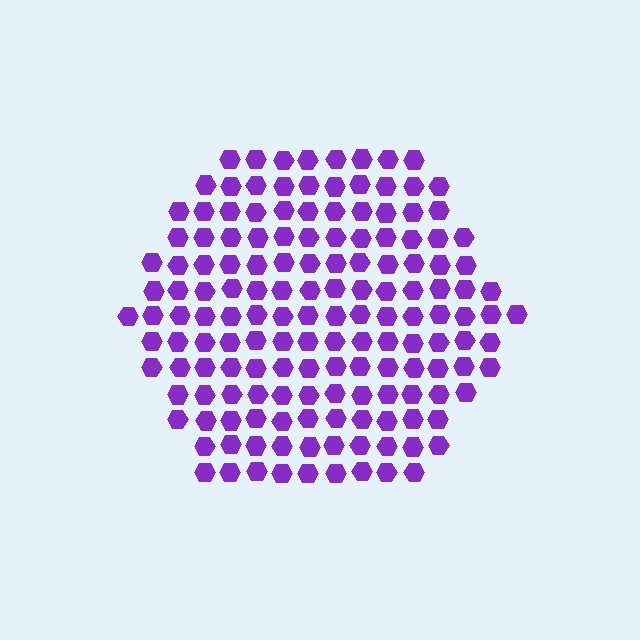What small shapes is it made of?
It is made of small hexagons.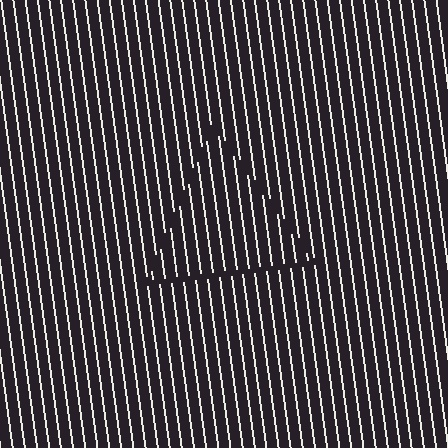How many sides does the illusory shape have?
3 sides — the line-ends trace a triangle.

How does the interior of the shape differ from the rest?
The interior of the shape contains the same grating, shifted by half a period — the contour is defined by the phase discontinuity where line-ends from the inner and outer gratings abut.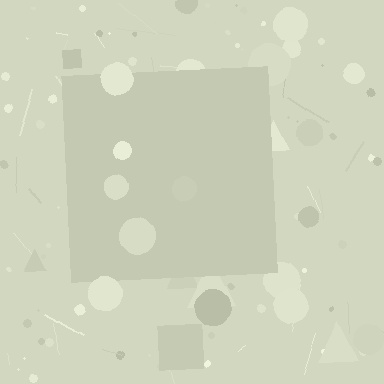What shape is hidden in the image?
A square is hidden in the image.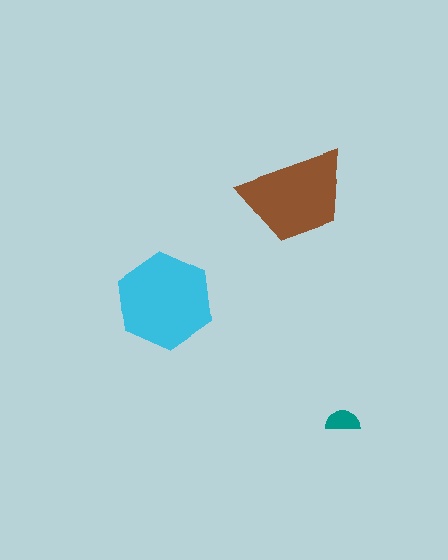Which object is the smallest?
The teal semicircle.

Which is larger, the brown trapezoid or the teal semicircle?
The brown trapezoid.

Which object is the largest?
The cyan hexagon.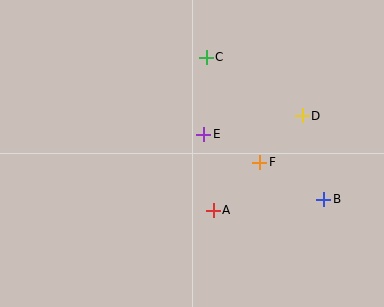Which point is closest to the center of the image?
Point E at (204, 134) is closest to the center.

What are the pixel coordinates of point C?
Point C is at (206, 57).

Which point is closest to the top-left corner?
Point C is closest to the top-left corner.